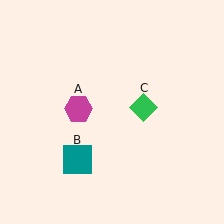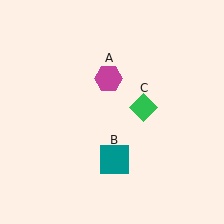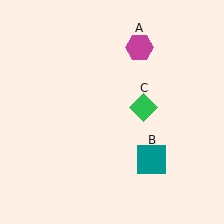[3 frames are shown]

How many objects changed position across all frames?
2 objects changed position: magenta hexagon (object A), teal square (object B).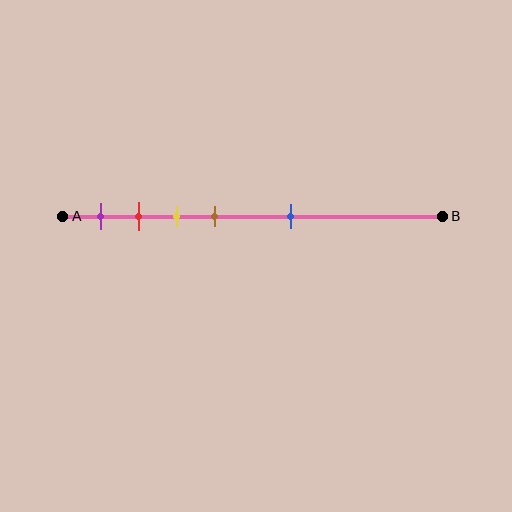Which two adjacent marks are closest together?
The red and yellow marks are the closest adjacent pair.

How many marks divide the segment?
There are 5 marks dividing the segment.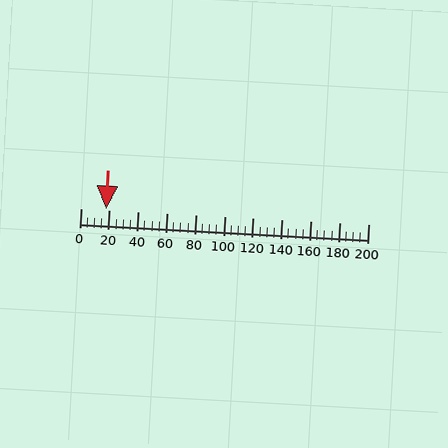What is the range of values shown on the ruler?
The ruler shows values from 0 to 200.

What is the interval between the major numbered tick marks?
The major tick marks are spaced 20 units apart.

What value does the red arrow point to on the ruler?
The red arrow points to approximately 18.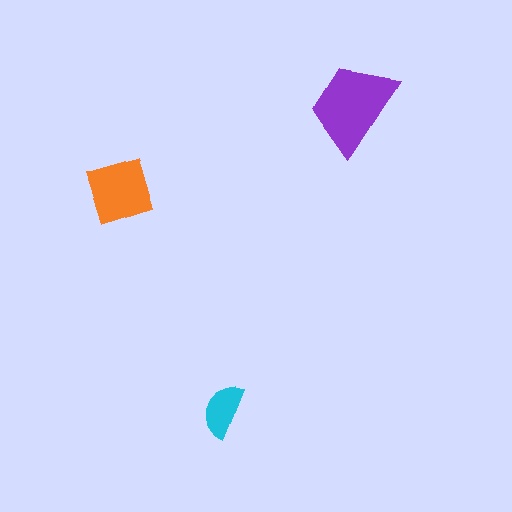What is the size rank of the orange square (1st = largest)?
2nd.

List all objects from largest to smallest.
The purple trapezoid, the orange square, the cyan semicircle.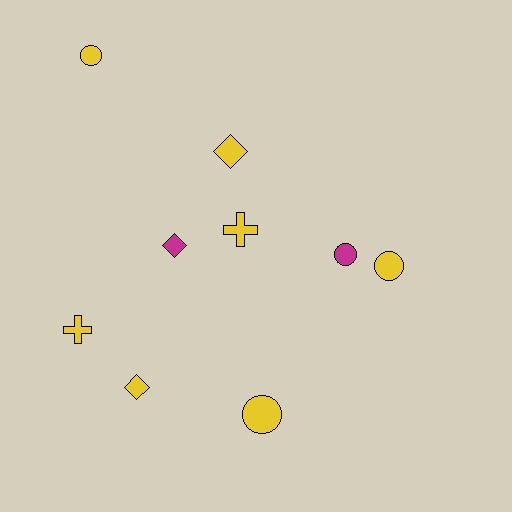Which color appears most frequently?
Yellow, with 7 objects.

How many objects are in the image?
There are 9 objects.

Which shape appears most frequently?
Circle, with 4 objects.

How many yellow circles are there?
There are 3 yellow circles.